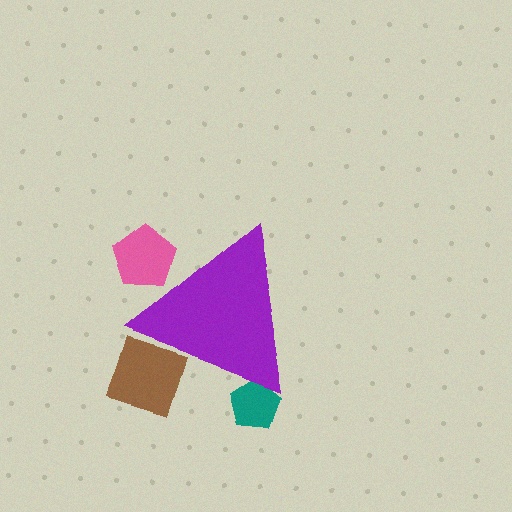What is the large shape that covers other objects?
A purple triangle.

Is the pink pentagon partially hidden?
Yes, the pink pentagon is partially hidden behind the purple triangle.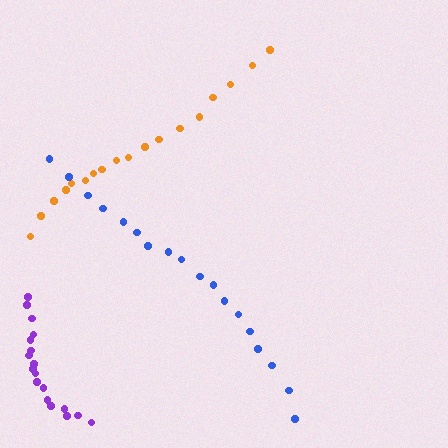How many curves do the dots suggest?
There are 3 distinct paths.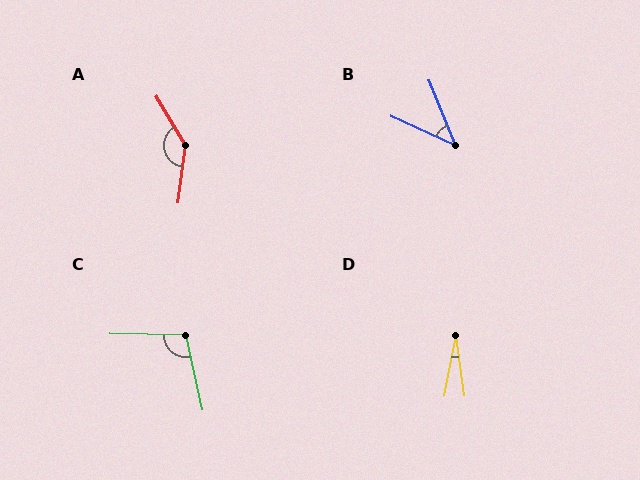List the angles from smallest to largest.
D (19°), B (44°), C (103°), A (142°).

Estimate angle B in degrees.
Approximately 44 degrees.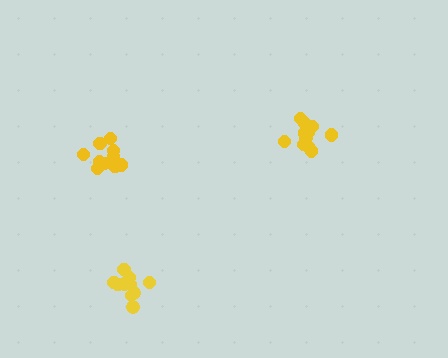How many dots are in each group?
Group 1: 11 dots, Group 2: 10 dots, Group 3: 12 dots (33 total).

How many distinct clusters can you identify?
There are 3 distinct clusters.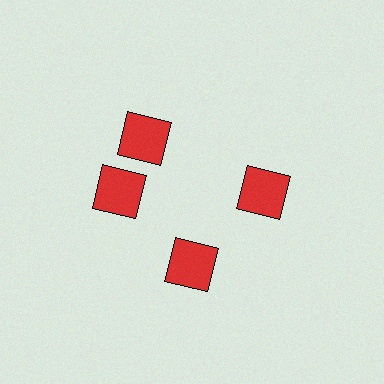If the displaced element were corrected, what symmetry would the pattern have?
It would have 4-fold rotational symmetry — the pattern would map onto itself every 90 degrees.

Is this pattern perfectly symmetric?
No. The 4 red squares are arranged in a ring, but one element near the 12 o'clock position is rotated out of alignment along the ring, breaking the 4-fold rotational symmetry.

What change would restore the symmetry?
The symmetry would be restored by rotating it back into even spacing with its neighbors so that all 4 squares sit at equal angles and equal distance from the center.